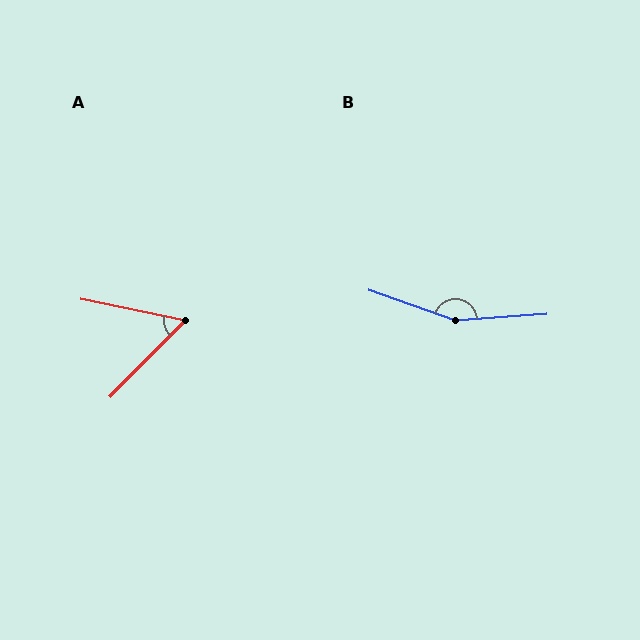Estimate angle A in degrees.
Approximately 57 degrees.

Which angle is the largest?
B, at approximately 156 degrees.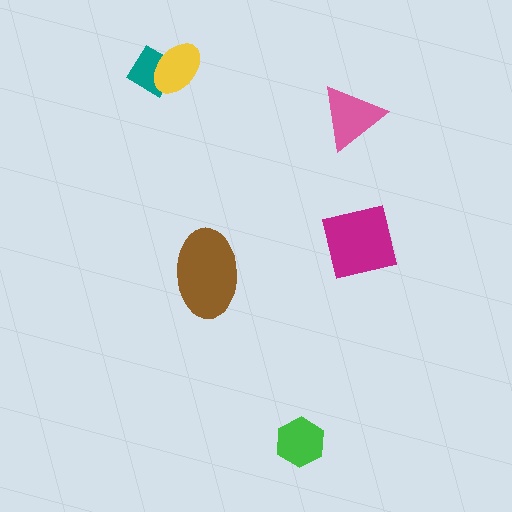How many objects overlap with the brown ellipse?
0 objects overlap with the brown ellipse.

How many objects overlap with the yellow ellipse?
1 object overlaps with the yellow ellipse.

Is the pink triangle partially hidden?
No, no other shape covers it.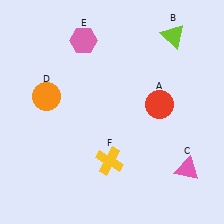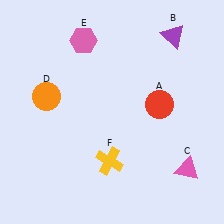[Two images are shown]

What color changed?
The triangle (B) changed from lime in Image 1 to purple in Image 2.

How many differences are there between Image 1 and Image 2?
There is 1 difference between the two images.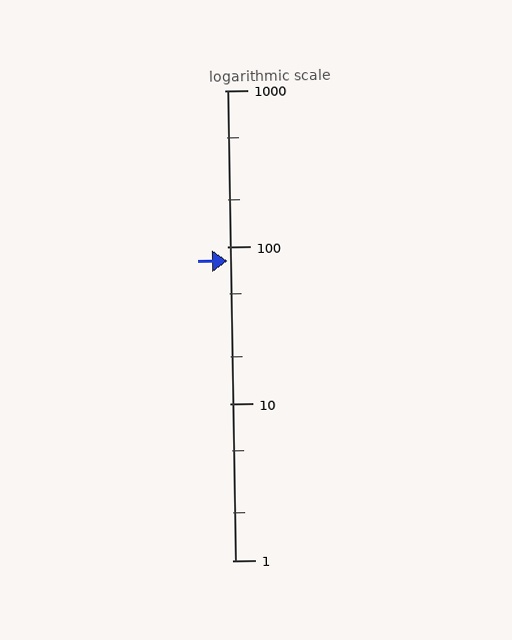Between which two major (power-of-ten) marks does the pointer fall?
The pointer is between 10 and 100.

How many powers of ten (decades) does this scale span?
The scale spans 3 decades, from 1 to 1000.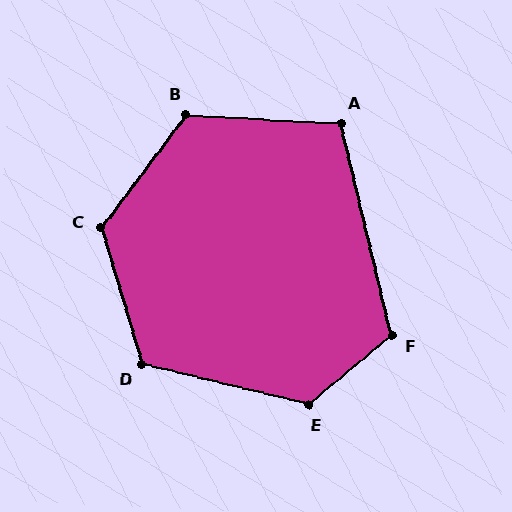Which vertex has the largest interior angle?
E, at approximately 127 degrees.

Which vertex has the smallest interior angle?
A, at approximately 107 degrees.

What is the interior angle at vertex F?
Approximately 116 degrees (obtuse).